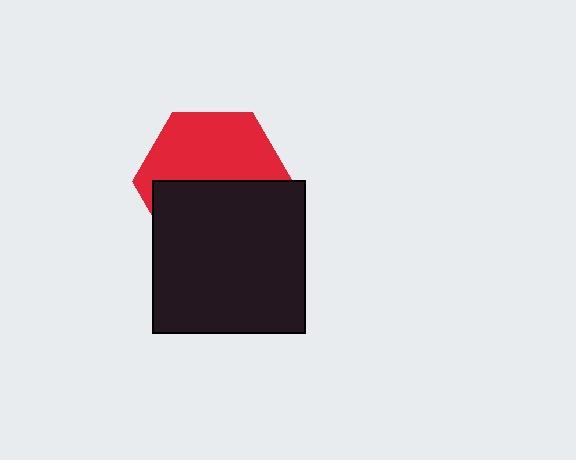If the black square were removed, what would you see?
You would see the complete red hexagon.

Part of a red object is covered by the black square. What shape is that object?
It is a hexagon.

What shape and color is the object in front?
The object in front is a black square.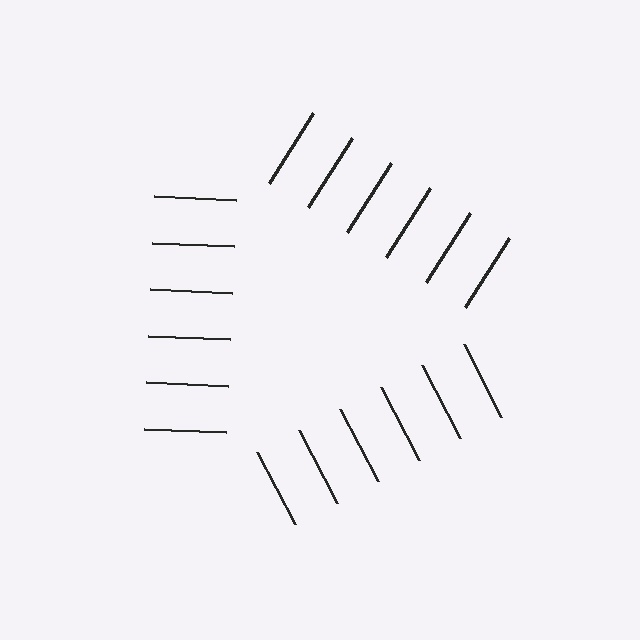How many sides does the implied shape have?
3 sides — the line-ends trace a triangle.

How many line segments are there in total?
18 — 6 along each of the 3 edges.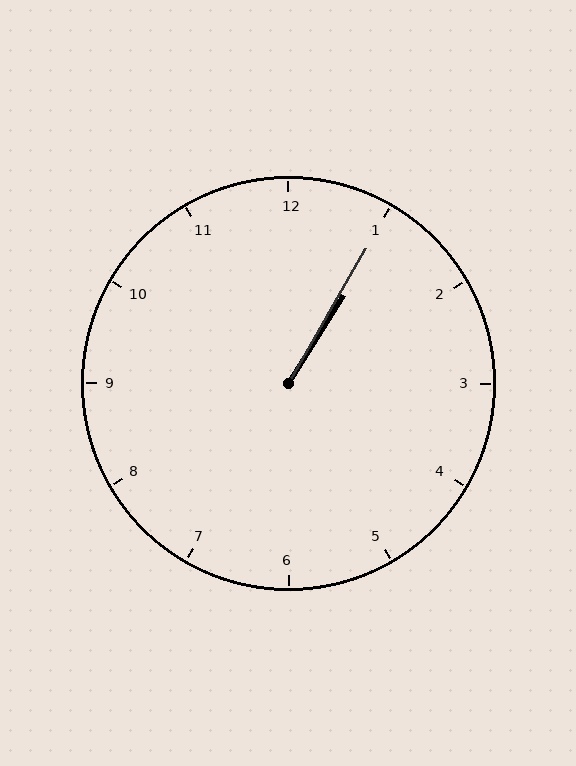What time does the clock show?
1:05.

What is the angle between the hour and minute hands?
Approximately 2 degrees.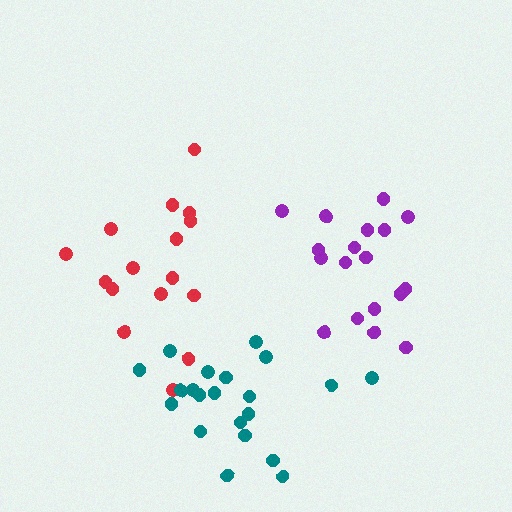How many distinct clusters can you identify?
There are 3 distinct clusters.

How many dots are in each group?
Group 1: 16 dots, Group 2: 18 dots, Group 3: 21 dots (55 total).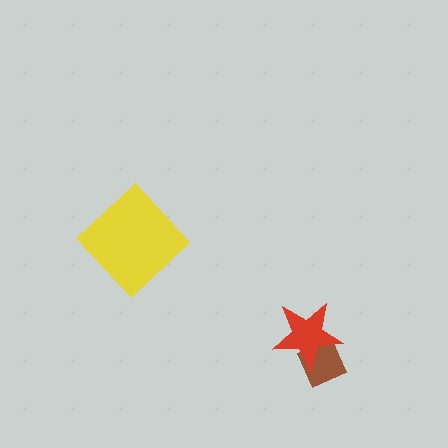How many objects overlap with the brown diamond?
1 object overlaps with the brown diamond.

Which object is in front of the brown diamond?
The red star is in front of the brown diamond.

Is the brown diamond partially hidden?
Yes, it is partially covered by another shape.